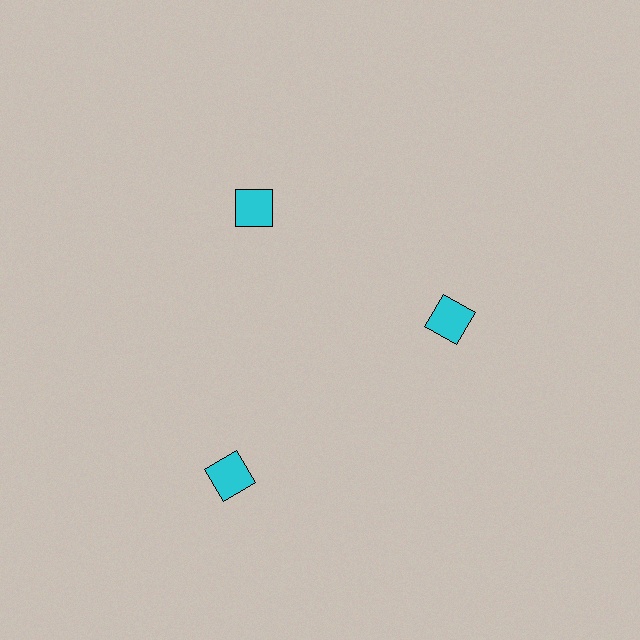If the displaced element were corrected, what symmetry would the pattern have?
It would have 3-fold rotational symmetry — the pattern would map onto itself every 120 degrees.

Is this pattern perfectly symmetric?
No. The 3 cyan squares are arranged in a ring, but one element near the 7 o'clock position is pushed outward from the center, breaking the 3-fold rotational symmetry.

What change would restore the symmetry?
The symmetry would be restored by moving it inward, back onto the ring so that all 3 squares sit at equal angles and equal distance from the center.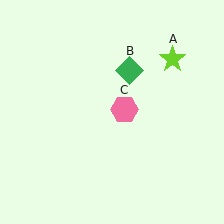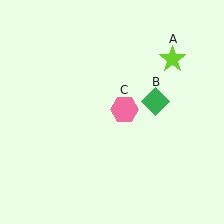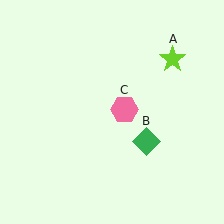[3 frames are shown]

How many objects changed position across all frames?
1 object changed position: green diamond (object B).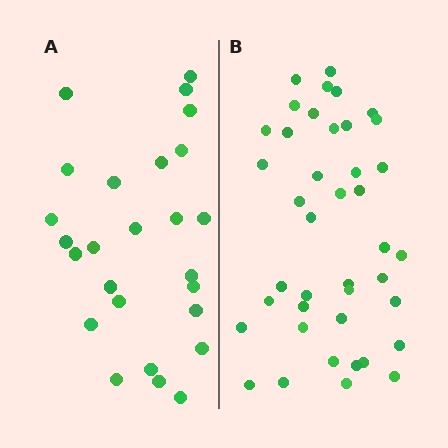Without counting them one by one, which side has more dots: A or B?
Region B (the right region) has more dots.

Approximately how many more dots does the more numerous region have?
Region B has approximately 15 more dots than region A.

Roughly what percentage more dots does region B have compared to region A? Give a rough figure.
About 60% more.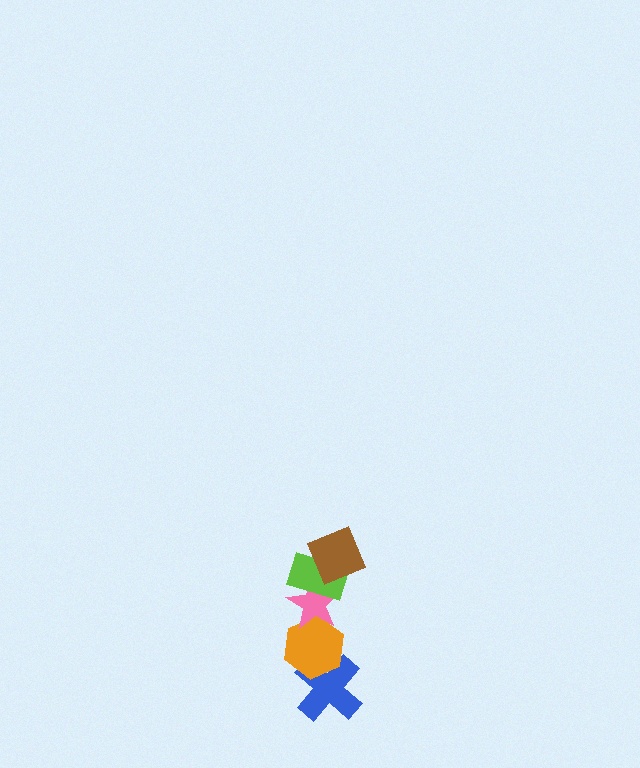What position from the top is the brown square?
The brown square is 1st from the top.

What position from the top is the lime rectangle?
The lime rectangle is 2nd from the top.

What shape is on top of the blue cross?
The orange hexagon is on top of the blue cross.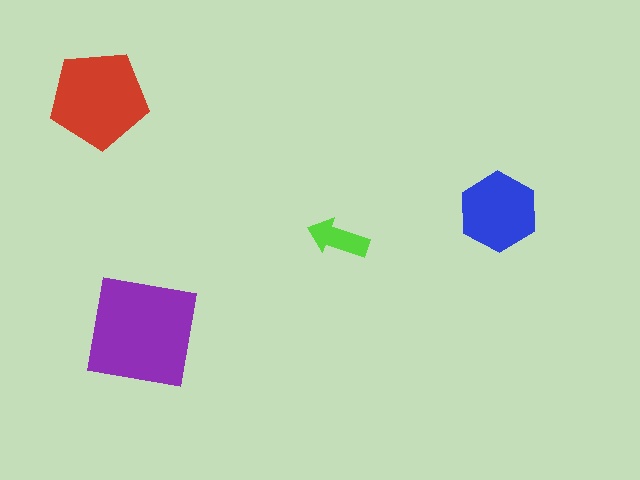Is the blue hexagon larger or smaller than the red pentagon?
Smaller.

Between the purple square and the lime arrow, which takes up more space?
The purple square.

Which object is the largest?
The purple square.